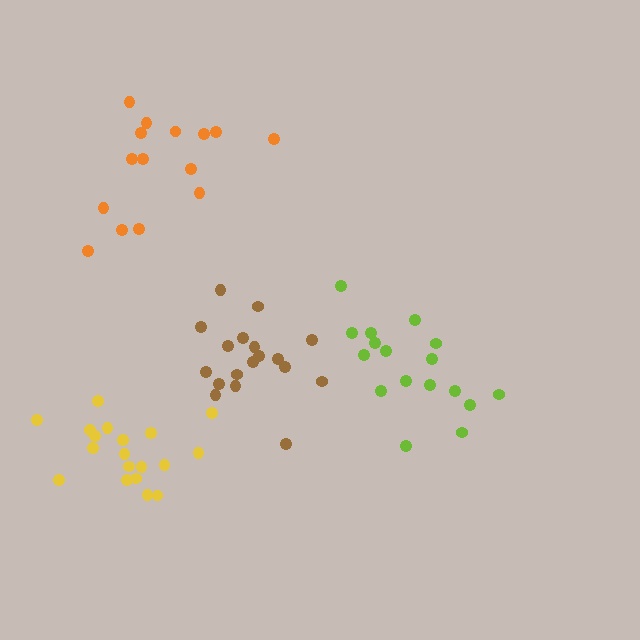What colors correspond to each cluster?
The clusters are colored: lime, yellow, orange, brown.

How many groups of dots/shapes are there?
There are 4 groups.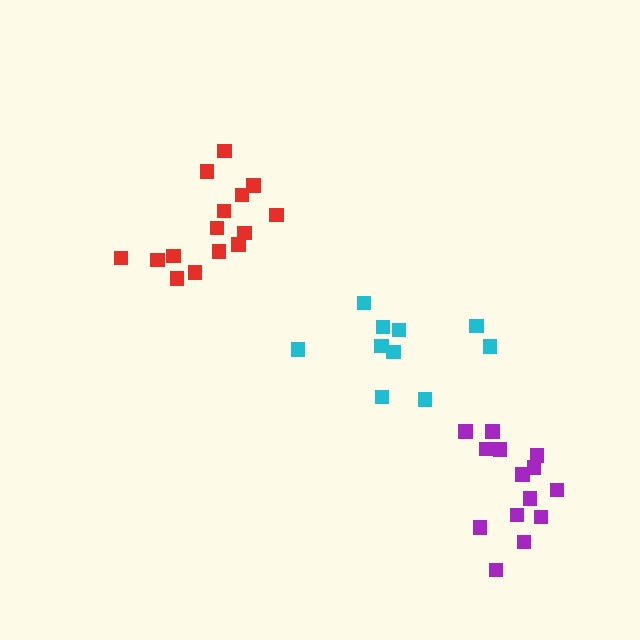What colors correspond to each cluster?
The clusters are colored: cyan, purple, red.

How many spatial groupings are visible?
There are 3 spatial groupings.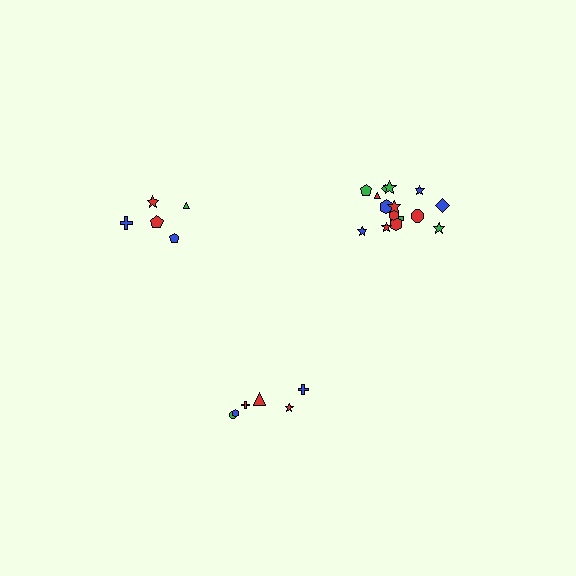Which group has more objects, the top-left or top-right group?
The top-right group.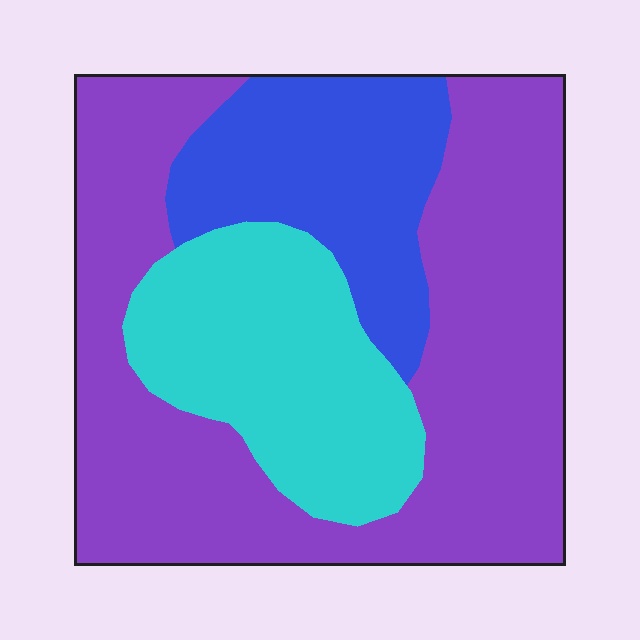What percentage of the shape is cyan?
Cyan covers roughly 25% of the shape.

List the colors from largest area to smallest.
From largest to smallest: purple, cyan, blue.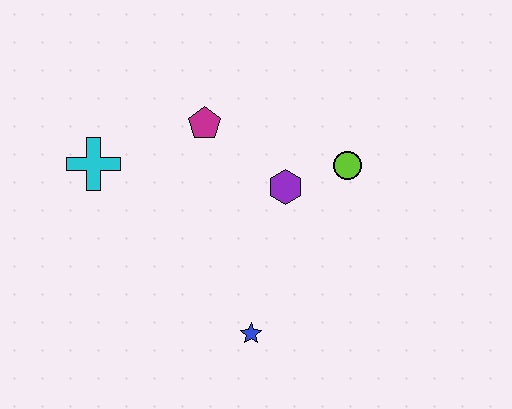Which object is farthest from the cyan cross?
The lime circle is farthest from the cyan cross.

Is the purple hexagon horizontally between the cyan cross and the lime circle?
Yes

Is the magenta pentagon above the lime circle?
Yes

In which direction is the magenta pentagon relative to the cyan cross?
The magenta pentagon is to the right of the cyan cross.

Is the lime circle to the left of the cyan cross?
No